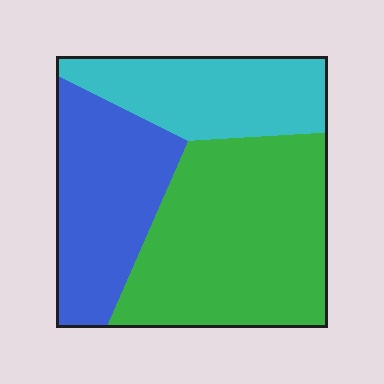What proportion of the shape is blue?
Blue takes up about one quarter (1/4) of the shape.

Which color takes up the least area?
Cyan, at roughly 25%.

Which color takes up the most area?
Green, at roughly 45%.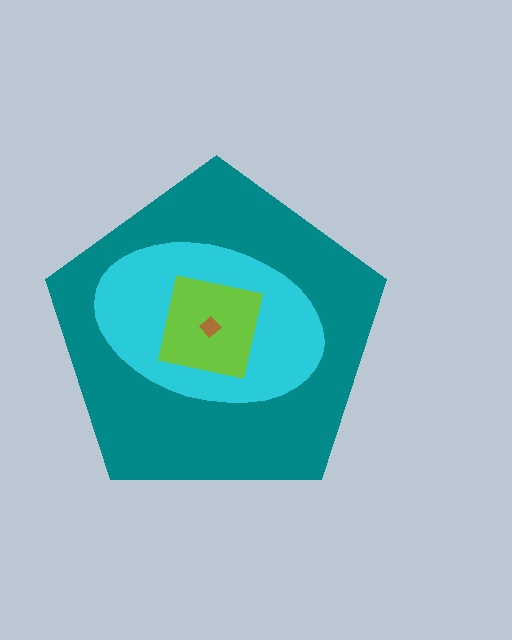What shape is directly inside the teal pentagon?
The cyan ellipse.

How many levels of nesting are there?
4.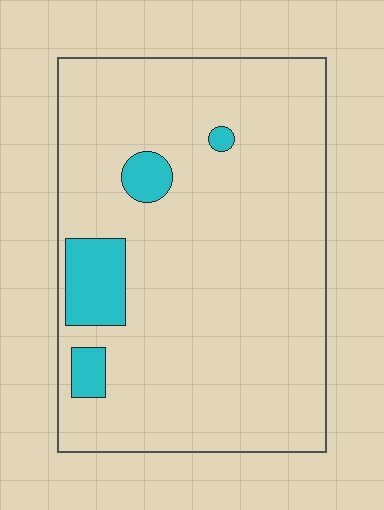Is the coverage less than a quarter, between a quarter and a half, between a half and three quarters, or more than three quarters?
Less than a quarter.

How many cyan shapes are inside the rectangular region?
4.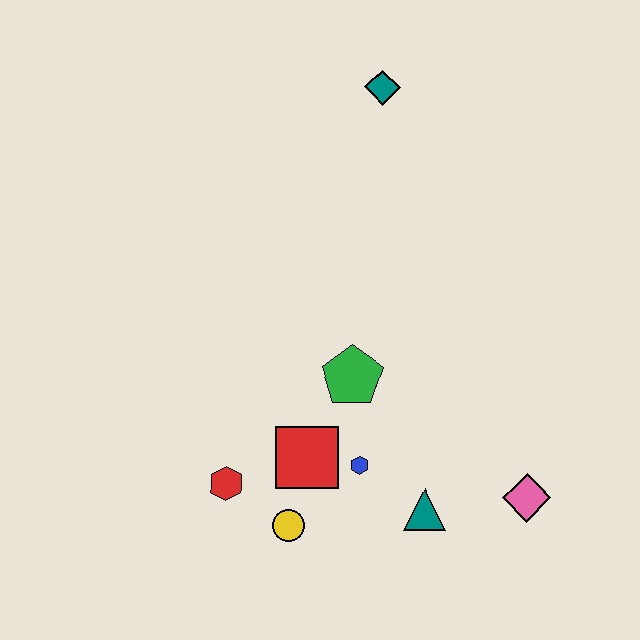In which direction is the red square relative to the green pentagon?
The red square is below the green pentagon.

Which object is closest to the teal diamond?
The green pentagon is closest to the teal diamond.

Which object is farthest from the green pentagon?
The teal diamond is farthest from the green pentagon.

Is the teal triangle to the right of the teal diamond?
Yes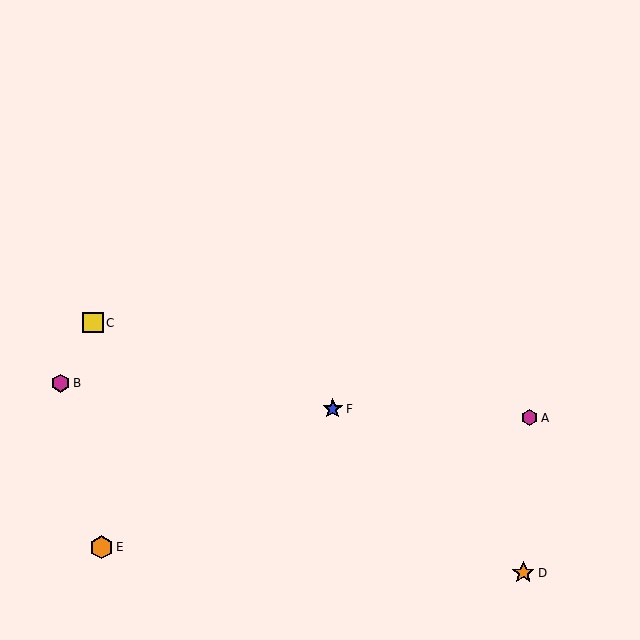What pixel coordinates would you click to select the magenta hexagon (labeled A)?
Click at (530, 418) to select the magenta hexagon A.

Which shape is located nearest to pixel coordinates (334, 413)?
The blue star (labeled F) at (333, 409) is nearest to that location.